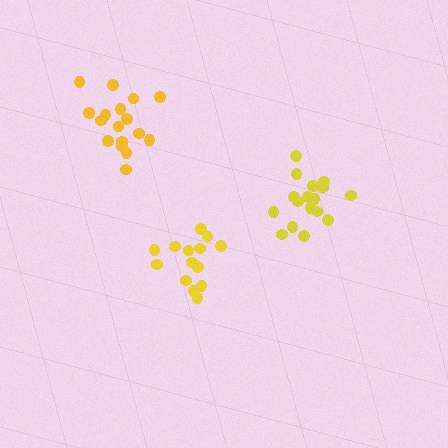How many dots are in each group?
Group 1: 14 dots, Group 2: 17 dots, Group 3: 17 dots (48 total).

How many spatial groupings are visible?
There are 3 spatial groupings.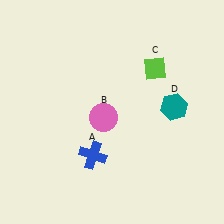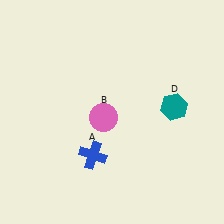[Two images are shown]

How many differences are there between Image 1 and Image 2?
There is 1 difference between the two images.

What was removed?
The lime diamond (C) was removed in Image 2.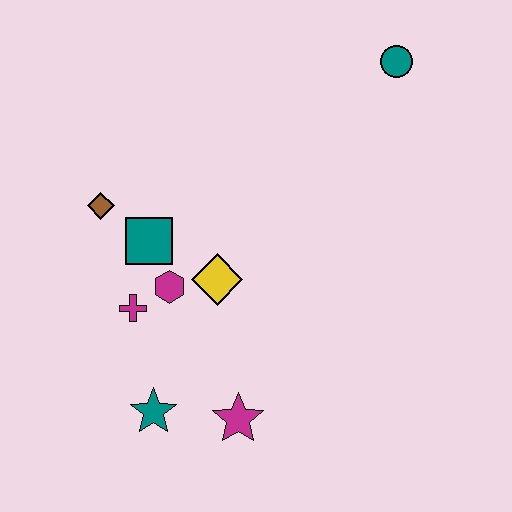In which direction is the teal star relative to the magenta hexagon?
The teal star is below the magenta hexagon.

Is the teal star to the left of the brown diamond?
No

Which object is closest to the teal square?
The magenta hexagon is closest to the teal square.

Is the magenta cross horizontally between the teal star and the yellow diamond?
No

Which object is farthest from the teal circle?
The teal star is farthest from the teal circle.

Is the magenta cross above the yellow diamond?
No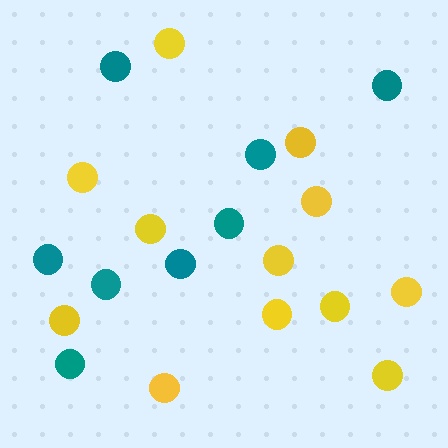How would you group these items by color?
There are 2 groups: one group of yellow circles (12) and one group of teal circles (8).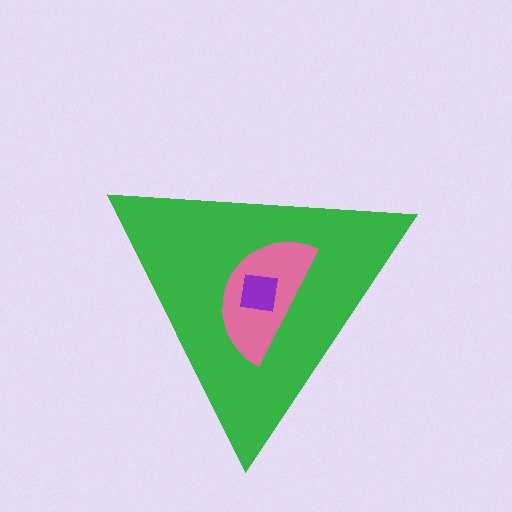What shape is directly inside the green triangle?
The pink semicircle.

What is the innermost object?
The purple square.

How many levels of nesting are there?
3.